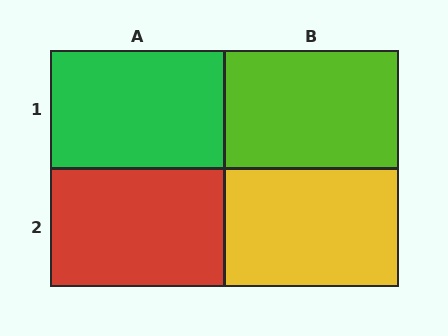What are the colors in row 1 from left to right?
Green, lime.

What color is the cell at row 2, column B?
Yellow.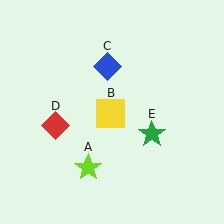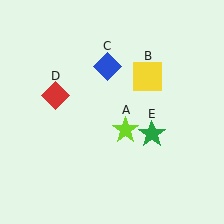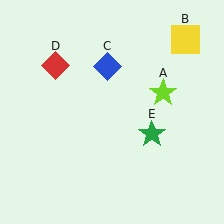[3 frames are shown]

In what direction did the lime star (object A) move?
The lime star (object A) moved up and to the right.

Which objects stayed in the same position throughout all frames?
Blue diamond (object C) and green star (object E) remained stationary.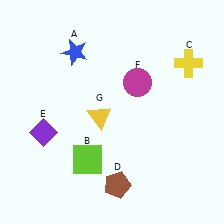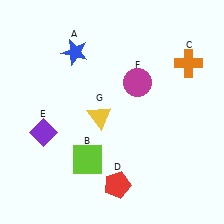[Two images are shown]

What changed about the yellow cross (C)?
In Image 1, C is yellow. In Image 2, it changed to orange.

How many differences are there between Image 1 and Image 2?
There are 2 differences between the two images.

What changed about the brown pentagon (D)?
In Image 1, D is brown. In Image 2, it changed to red.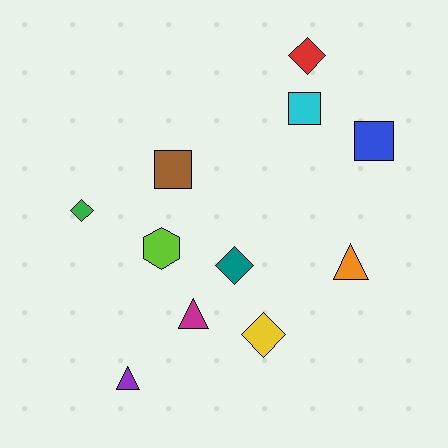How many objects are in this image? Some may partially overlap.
There are 11 objects.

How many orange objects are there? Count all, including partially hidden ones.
There is 1 orange object.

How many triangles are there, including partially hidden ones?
There are 3 triangles.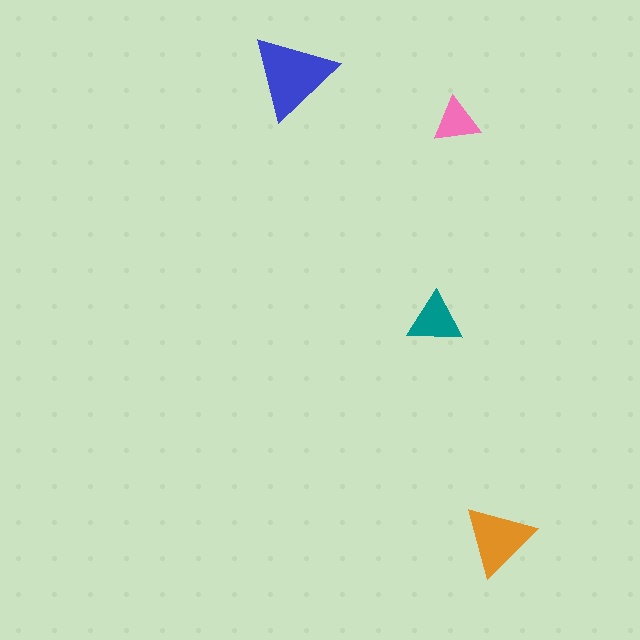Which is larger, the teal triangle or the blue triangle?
The blue one.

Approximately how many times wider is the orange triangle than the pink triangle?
About 1.5 times wider.